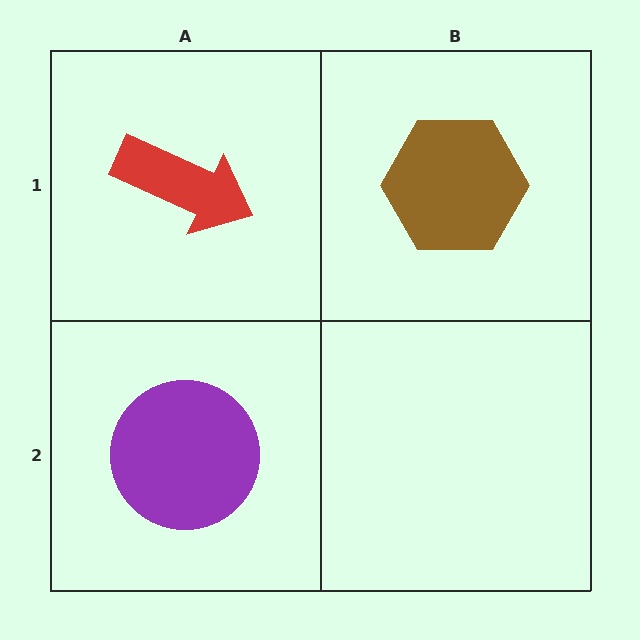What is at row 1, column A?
A red arrow.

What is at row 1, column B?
A brown hexagon.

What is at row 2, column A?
A purple circle.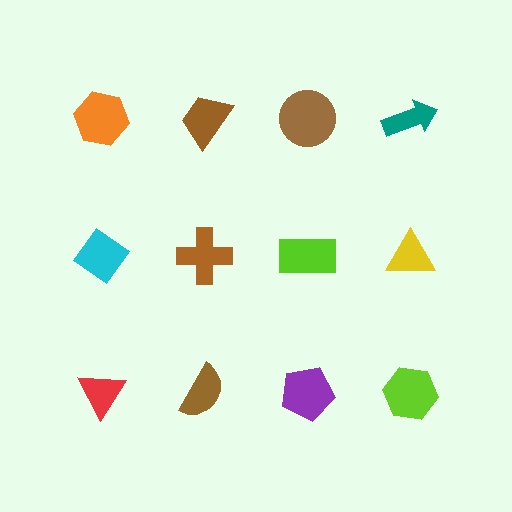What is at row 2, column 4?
A yellow triangle.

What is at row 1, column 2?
A brown trapezoid.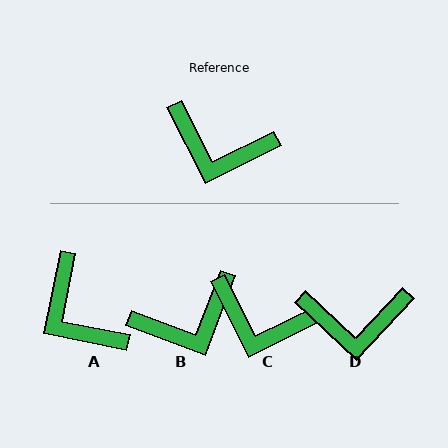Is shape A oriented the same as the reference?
No, it is off by about 38 degrees.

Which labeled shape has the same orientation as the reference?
C.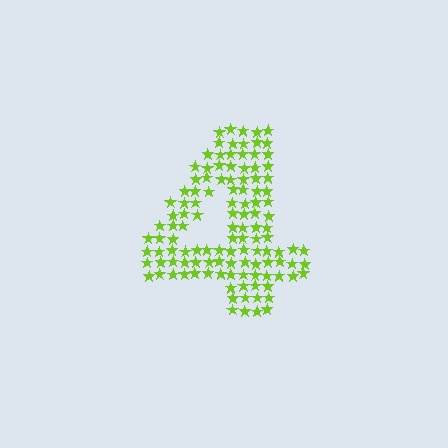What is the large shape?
The large shape is the digit 4.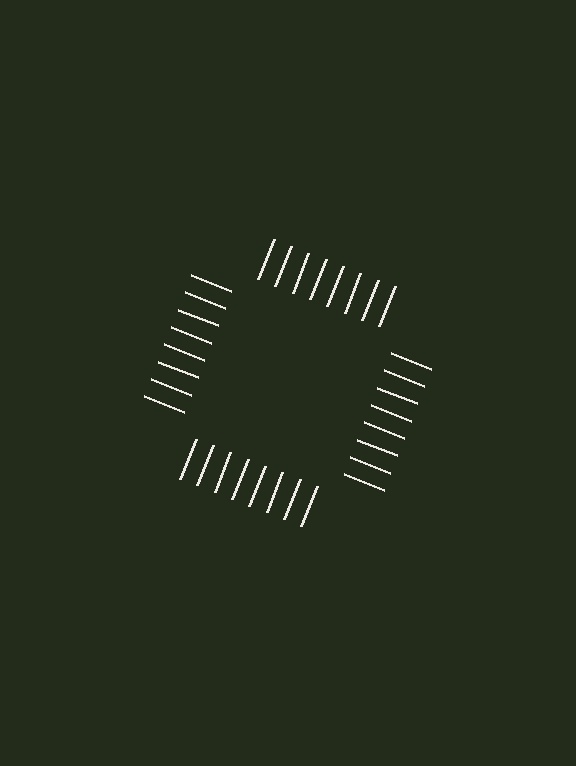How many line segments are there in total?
32 — 8 along each of the 4 edges.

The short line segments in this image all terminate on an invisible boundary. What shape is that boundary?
An illusory square — the line segments terminate on its edges but no continuous stroke is drawn.